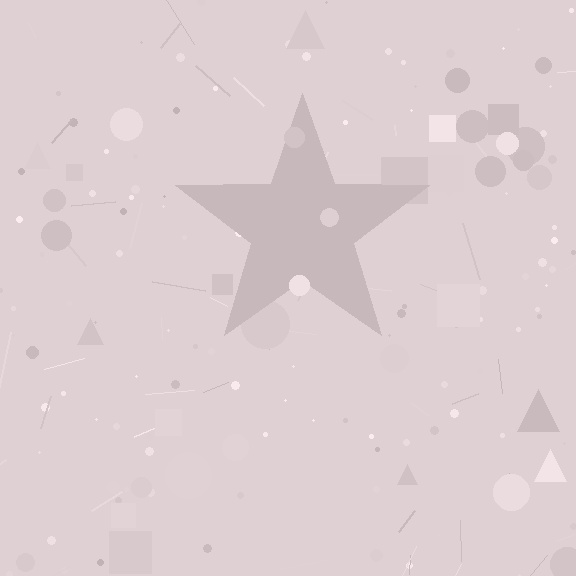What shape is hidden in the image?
A star is hidden in the image.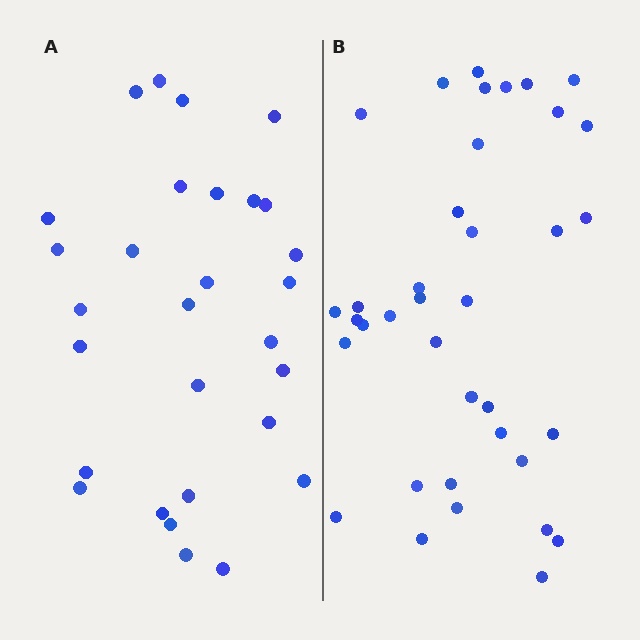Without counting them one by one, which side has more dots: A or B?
Region B (the right region) has more dots.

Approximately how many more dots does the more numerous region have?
Region B has roughly 8 or so more dots than region A.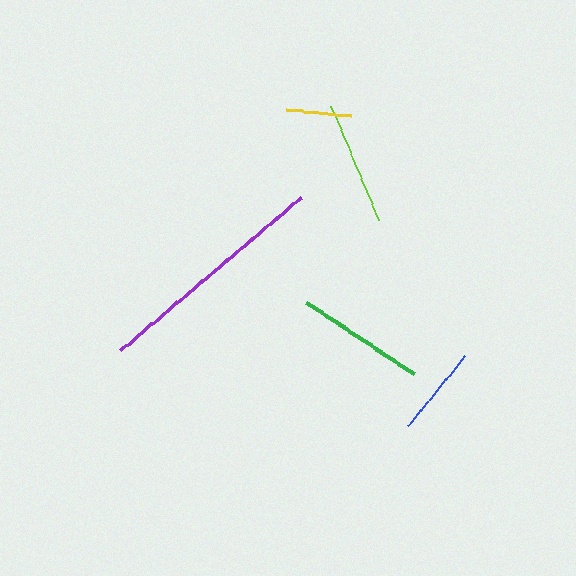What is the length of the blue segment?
The blue segment is approximately 89 pixels long.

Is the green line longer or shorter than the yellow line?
The green line is longer than the yellow line.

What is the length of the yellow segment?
The yellow segment is approximately 65 pixels long.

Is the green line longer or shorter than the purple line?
The purple line is longer than the green line.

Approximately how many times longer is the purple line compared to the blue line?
The purple line is approximately 2.6 times the length of the blue line.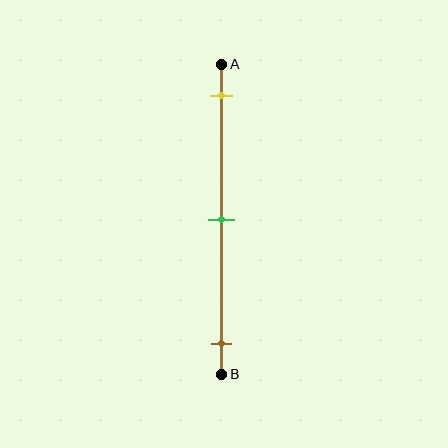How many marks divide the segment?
There are 3 marks dividing the segment.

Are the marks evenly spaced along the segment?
Yes, the marks are approximately evenly spaced.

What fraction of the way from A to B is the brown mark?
The brown mark is approximately 90% (0.9) of the way from A to B.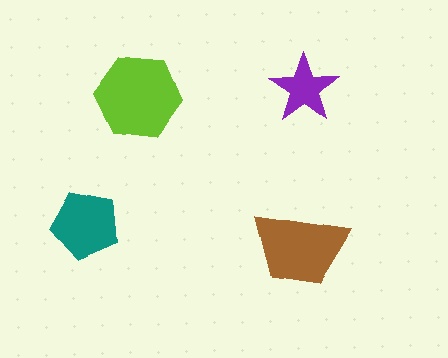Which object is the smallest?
The purple star.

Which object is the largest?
The lime hexagon.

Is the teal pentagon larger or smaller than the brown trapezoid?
Smaller.